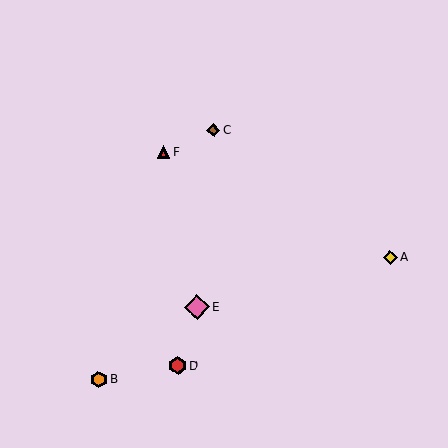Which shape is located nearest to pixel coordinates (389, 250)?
The yellow diamond (labeled A) at (390, 257) is nearest to that location.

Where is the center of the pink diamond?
The center of the pink diamond is at (197, 307).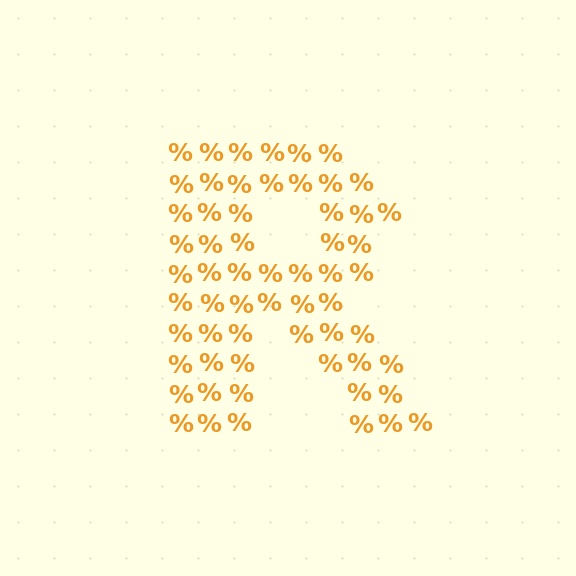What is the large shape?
The large shape is the letter R.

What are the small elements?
The small elements are percent signs.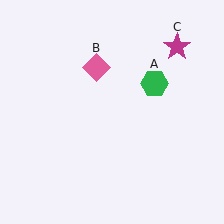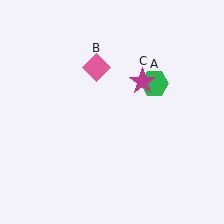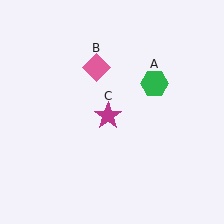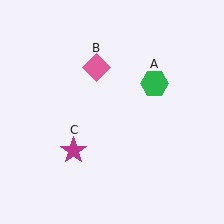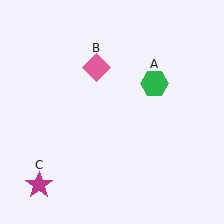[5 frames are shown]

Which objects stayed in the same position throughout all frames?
Green hexagon (object A) and pink diamond (object B) remained stationary.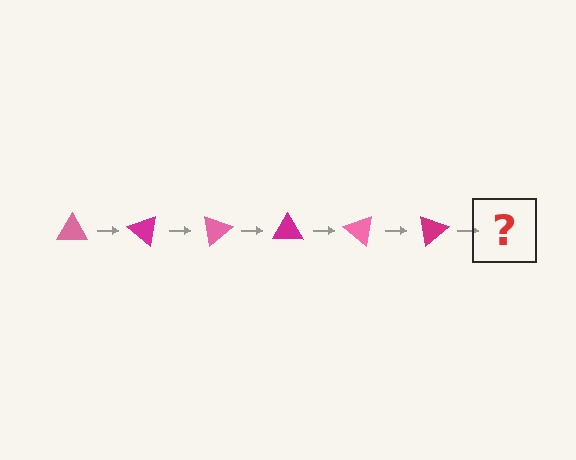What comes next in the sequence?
The next element should be a pink triangle, rotated 240 degrees from the start.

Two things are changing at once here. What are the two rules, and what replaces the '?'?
The two rules are that it rotates 40 degrees each step and the color cycles through pink and magenta. The '?' should be a pink triangle, rotated 240 degrees from the start.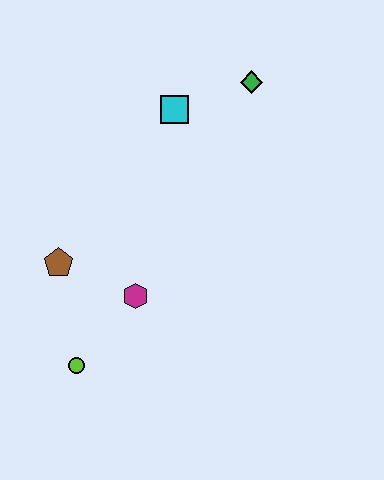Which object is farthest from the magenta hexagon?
The green diamond is farthest from the magenta hexagon.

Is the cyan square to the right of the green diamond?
No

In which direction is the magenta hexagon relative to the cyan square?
The magenta hexagon is below the cyan square.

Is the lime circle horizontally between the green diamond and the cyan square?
No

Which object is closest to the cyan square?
The green diamond is closest to the cyan square.